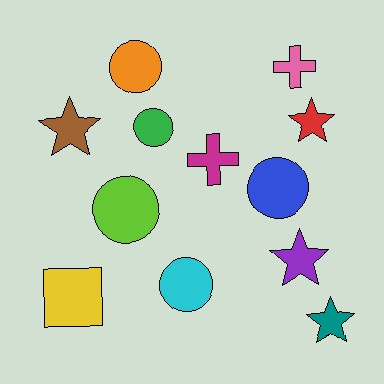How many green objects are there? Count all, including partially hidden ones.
There is 1 green object.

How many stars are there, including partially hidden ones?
There are 4 stars.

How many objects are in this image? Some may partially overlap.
There are 12 objects.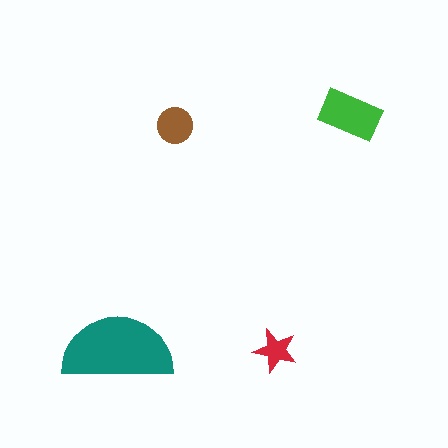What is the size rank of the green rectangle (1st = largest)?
2nd.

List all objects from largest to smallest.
The teal semicircle, the green rectangle, the brown circle, the red star.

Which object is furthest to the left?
The teal semicircle is leftmost.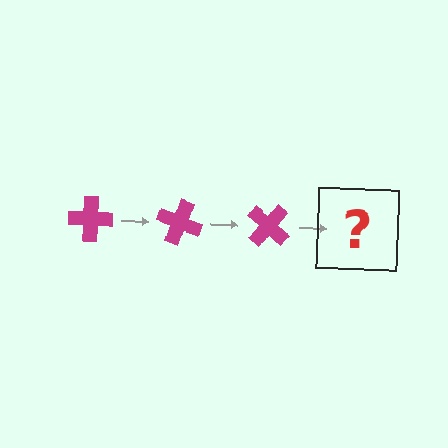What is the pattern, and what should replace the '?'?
The pattern is that the cross rotates 20 degrees each step. The '?' should be a magenta cross rotated 60 degrees.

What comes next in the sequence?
The next element should be a magenta cross rotated 60 degrees.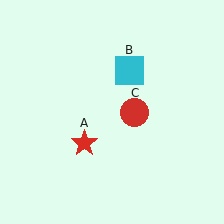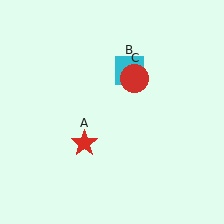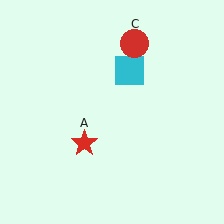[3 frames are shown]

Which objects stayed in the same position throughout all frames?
Red star (object A) and cyan square (object B) remained stationary.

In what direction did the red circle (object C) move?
The red circle (object C) moved up.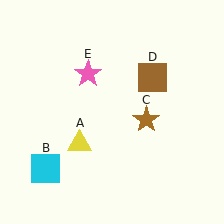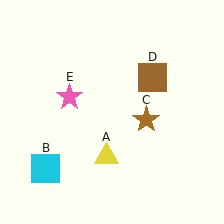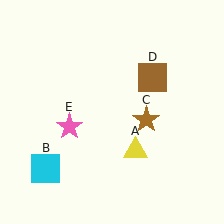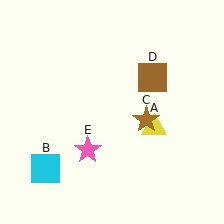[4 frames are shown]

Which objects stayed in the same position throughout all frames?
Cyan square (object B) and brown star (object C) and brown square (object D) remained stationary.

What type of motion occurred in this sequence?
The yellow triangle (object A), pink star (object E) rotated counterclockwise around the center of the scene.